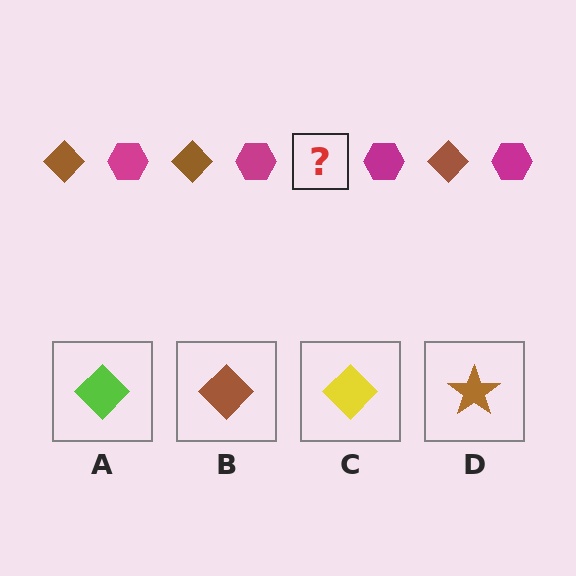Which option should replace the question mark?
Option B.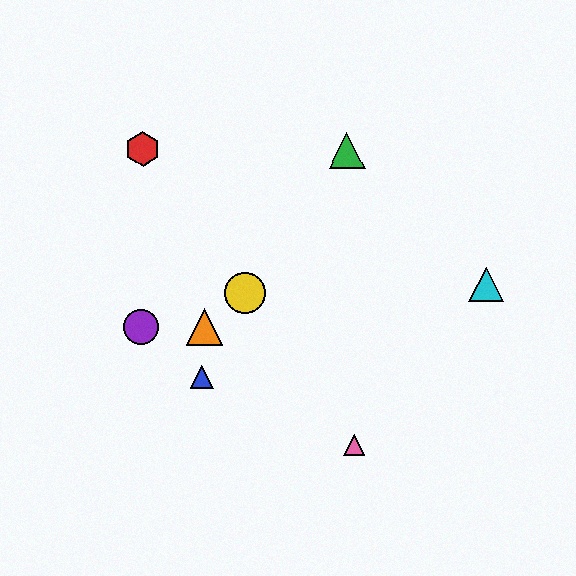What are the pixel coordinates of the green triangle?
The green triangle is at (347, 151).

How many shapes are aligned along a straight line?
3 shapes (the red hexagon, the yellow circle, the pink triangle) are aligned along a straight line.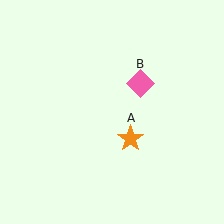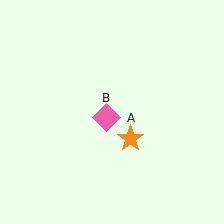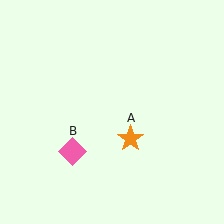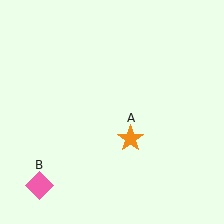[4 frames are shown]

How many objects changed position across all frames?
1 object changed position: pink diamond (object B).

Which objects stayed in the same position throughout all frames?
Orange star (object A) remained stationary.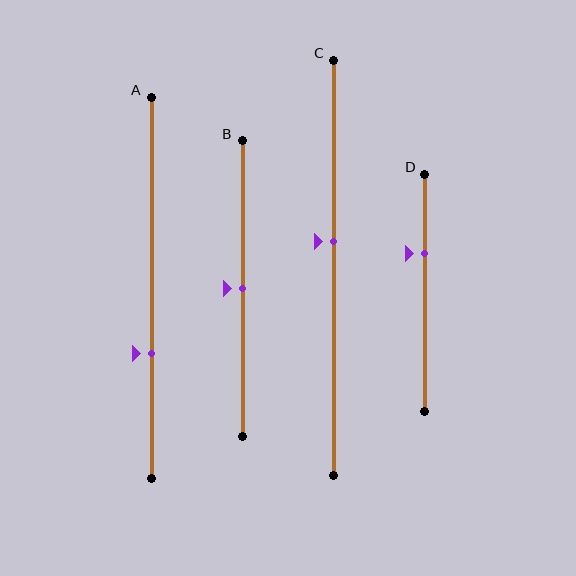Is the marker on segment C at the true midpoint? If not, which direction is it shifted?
No, the marker on segment C is shifted upward by about 6% of the segment length.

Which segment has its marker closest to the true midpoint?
Segment B has its marker closest to the true midpoint.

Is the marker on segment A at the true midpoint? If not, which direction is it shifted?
No, the marker on segment A is shifted downward by about 17% of the segment length.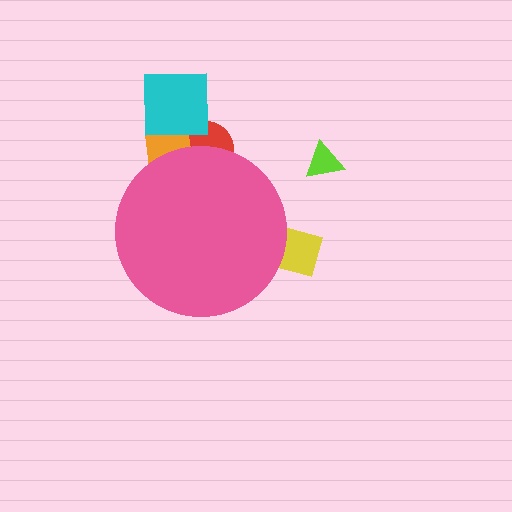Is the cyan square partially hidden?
No, the cyan square is fully visible.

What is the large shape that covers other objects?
A pink circle.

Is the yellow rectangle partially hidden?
Yes, the yellow rectangle is partially hidden behind the pink circle.